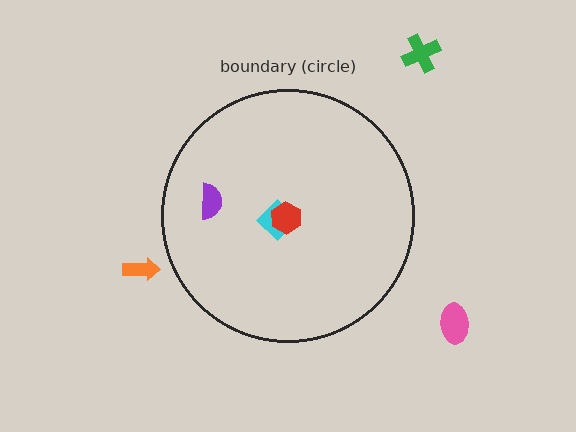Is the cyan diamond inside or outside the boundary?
Inside.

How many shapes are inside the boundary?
3 inside, 3 outside.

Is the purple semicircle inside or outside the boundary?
Inside.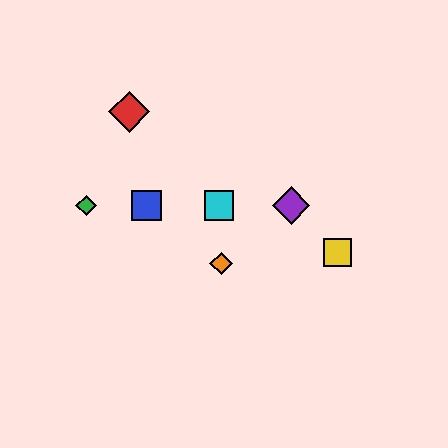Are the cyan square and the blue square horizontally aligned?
Yes, both are at y≈205.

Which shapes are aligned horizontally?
The blue square, the green diamond, the purple diamond, the cyan square are aligned horizontally.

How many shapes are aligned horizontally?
4 shapes (the blue square, the green diamond, the purple diamond, the cyan square) are aligned horizontally.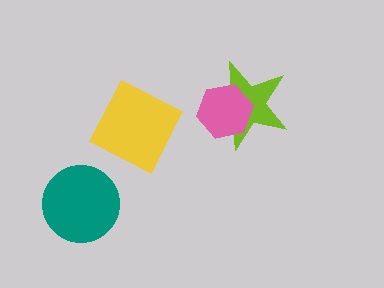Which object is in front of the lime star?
The pink hexagon is in front of the lime star.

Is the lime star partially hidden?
Yes, it is partially covered by another shape.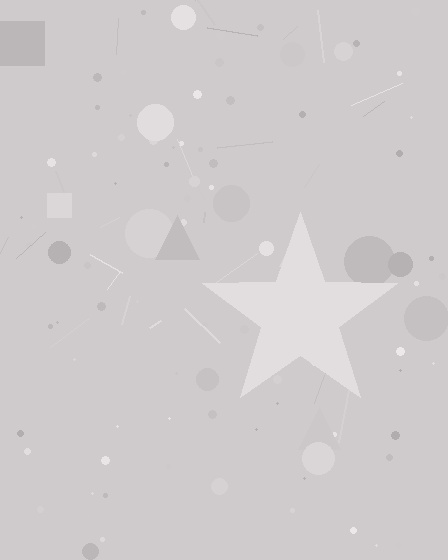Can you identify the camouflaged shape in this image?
The camouflaged shape is a star.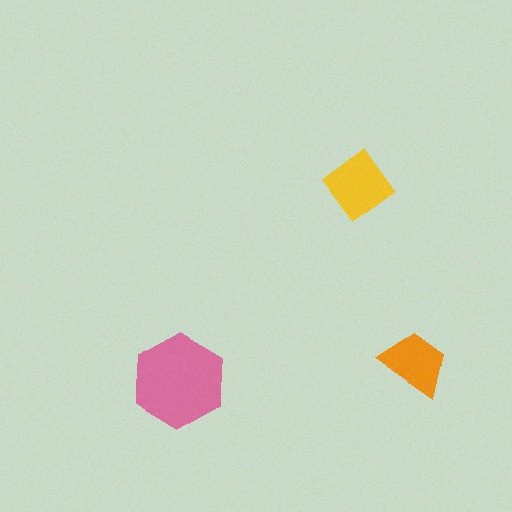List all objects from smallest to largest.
The orange trapezoid, the yellow diamond, the pink hexagon.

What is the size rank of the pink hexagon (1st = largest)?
1st.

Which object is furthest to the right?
The orange trapezoid is rightmost.